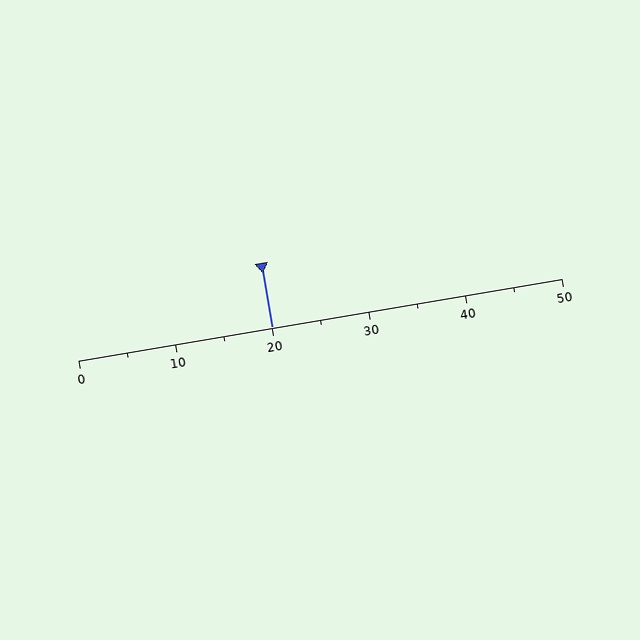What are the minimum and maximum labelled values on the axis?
The axis runs from 0 to 50.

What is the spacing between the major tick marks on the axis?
The major ticks are spaced 10 apart.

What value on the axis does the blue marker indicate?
The marker indicates approximately 20.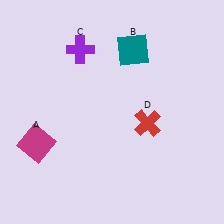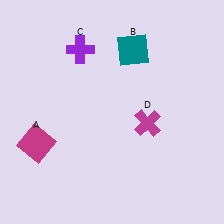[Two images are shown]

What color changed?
The cross (D) changed from red in Image 1 to magenta in Image 2.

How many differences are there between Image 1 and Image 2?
There is 1 difference between the two images.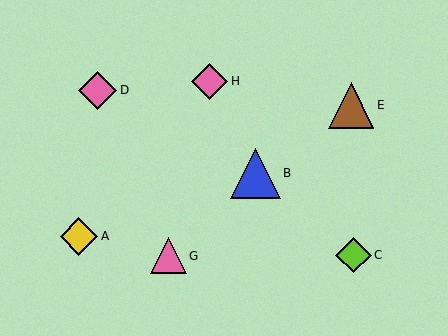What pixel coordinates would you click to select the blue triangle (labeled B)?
Click at (255, 173) to select the blue triangle B.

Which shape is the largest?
The blue triangle (labeled B) is the largest.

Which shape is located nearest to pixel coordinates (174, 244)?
The pink triangle (labeled G) at (169, 256) is nearest to that location.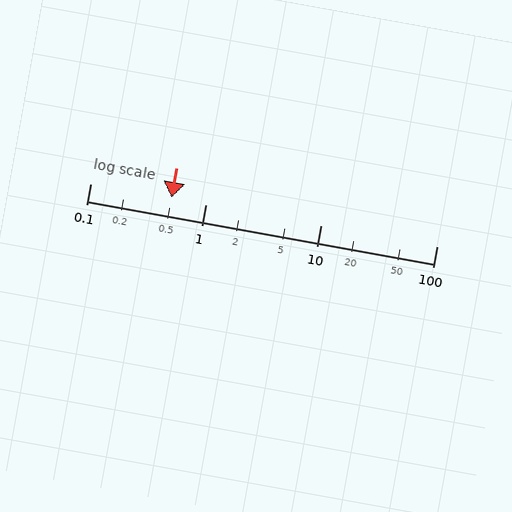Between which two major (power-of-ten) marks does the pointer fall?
The pointer is between 0.1 and 1.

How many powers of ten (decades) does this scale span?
The scale spans 3 decades, from 0.1 to 100.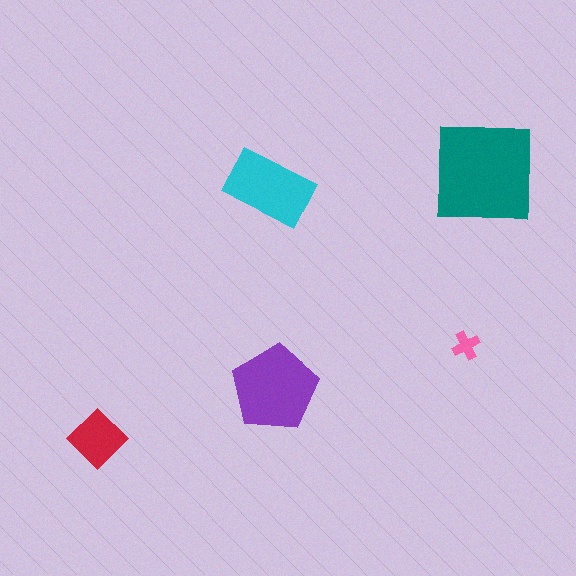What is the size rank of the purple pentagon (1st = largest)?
2nd.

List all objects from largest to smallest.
The teal square, the purple pentagon, the cyan rectangle, the red diamond, the pink cross.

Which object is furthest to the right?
The teal square is rightmost.